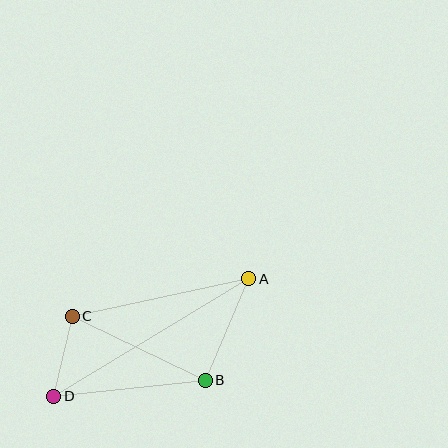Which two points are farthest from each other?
Points A and D are farthest from each other.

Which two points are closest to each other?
Points C and D are closest to each other.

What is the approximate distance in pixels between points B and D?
The distance between B and D is approximately 152 pixels.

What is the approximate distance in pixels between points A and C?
The distance between A and C is approximately 180 pixels.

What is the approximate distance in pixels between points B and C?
The distance between B and C is approximately 147 pixels.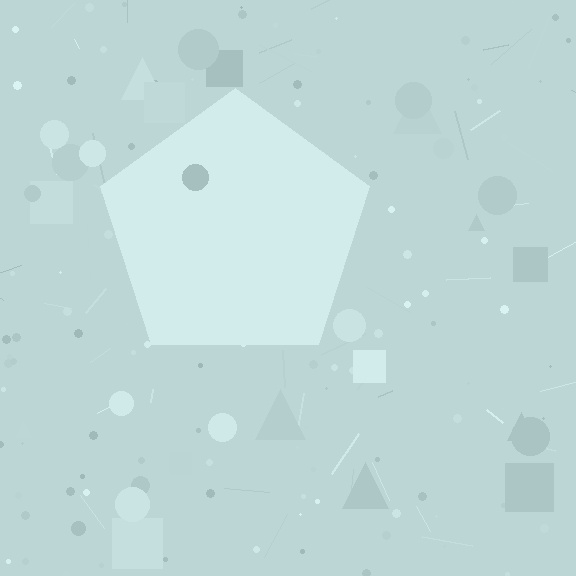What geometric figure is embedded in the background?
A pentagon is embedded in the background.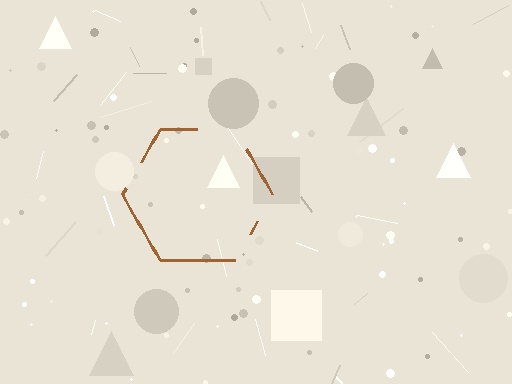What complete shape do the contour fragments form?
The contour fragments form a hexagon.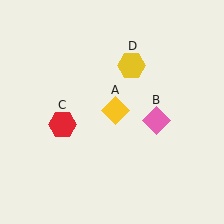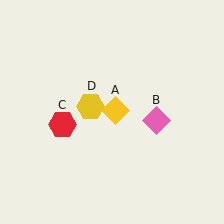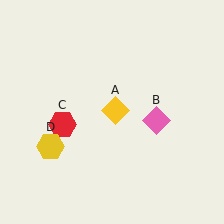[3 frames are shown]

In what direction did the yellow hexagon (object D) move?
The yellow hexagon (object D) moved down and to the left.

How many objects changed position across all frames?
1 object changed position: yellow hexagon (object D).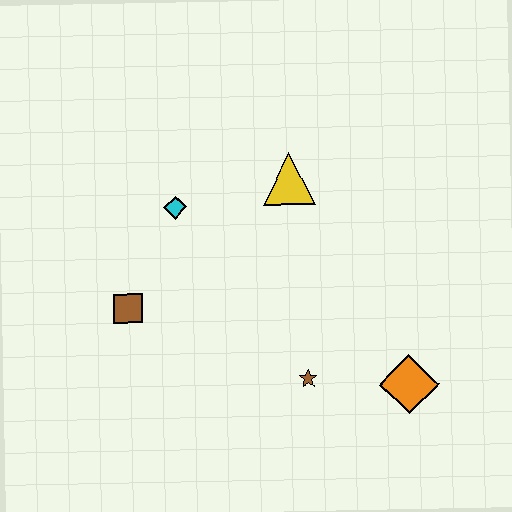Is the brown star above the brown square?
No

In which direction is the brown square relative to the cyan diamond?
The brown square is below the cyan diamond.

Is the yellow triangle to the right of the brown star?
No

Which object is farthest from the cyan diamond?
The orange diamond is farthest from the cyan diamond.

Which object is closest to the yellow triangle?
The cyan diamond is closest to the yellow triangle.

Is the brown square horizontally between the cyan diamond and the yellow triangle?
No